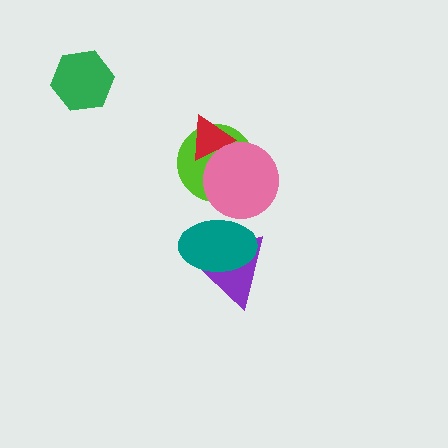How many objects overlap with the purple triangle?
1 object overlaps with the purple triangle.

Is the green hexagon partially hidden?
No, no other shape covers it.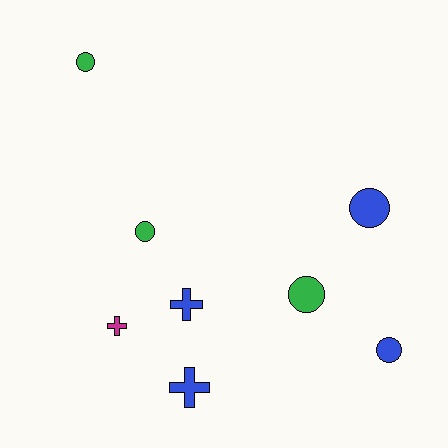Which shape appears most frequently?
Circle, with 5 objects.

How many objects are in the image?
There are 8 objects.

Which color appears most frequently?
Blue, with 4 objects.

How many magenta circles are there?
There are no magenta circles.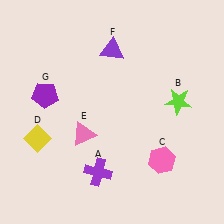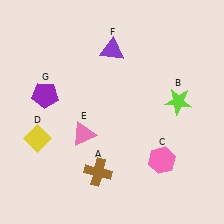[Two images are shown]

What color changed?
The cross (A) changed from purple in Image 1 to brown in Image 2.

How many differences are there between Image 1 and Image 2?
There is 1 difference between the two images.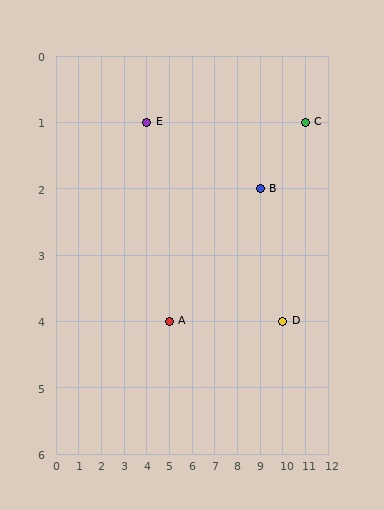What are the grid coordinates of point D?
Point D is at grid coordinates (10, 4).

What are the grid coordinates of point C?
Point C is at grid coordinates (11, 1).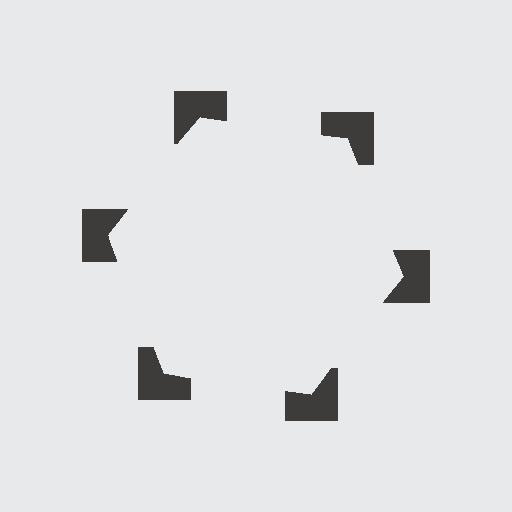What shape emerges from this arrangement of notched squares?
An illusory hexagon — its edges are inferred from the aligned wedge cuts in the notched squares, not physically drawn.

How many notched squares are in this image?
There are 6 — one at each vertex of the illusory hexagon.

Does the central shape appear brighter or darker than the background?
It typically appears slightly brighter than the background, even though no actual brightness change is drawn.